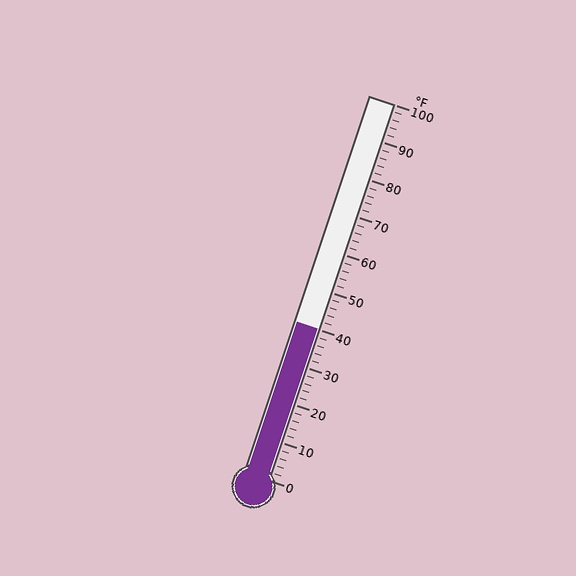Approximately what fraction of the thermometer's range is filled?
The thermometer is filled to approximately 40% of its range.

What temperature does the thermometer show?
The thermometer shows approximately 40°F.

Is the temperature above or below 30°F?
The temperature is above 30°F.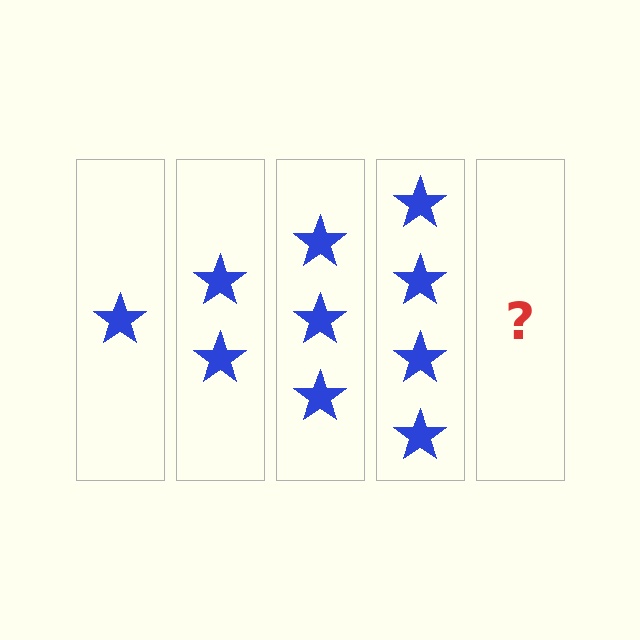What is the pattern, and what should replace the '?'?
The pattern is that each step adds one more star. The '?' should be 5 stars.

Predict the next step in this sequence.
The next step is 5 stars.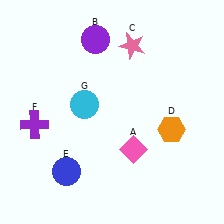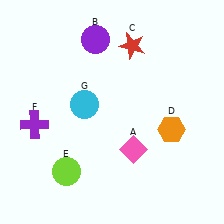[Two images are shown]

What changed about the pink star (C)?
In Image 1, C is pink. In Image 2, it changed to red.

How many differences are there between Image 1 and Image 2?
There are 2 differences between the two images.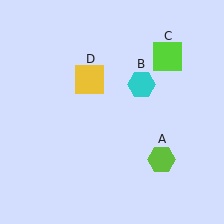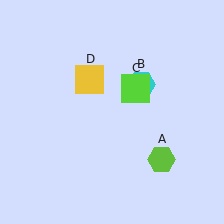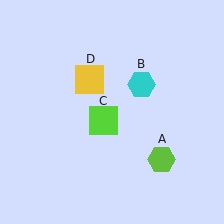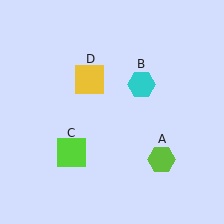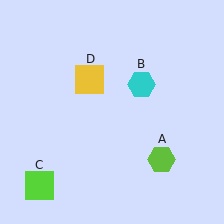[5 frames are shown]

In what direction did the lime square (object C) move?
The lime square (object C) moved down and to the left.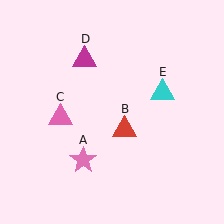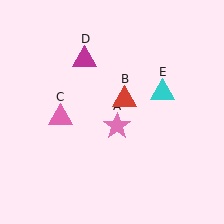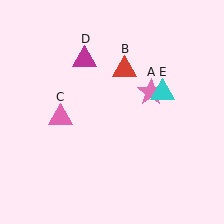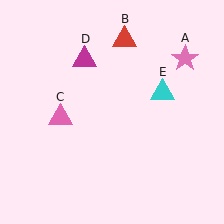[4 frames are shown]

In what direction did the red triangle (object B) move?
The red triangle (object B) moved up.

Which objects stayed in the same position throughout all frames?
Pink triangle (object C) and magenta triangle (object D) and cyan triangle (object E) remained stationary.